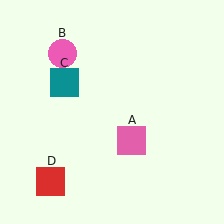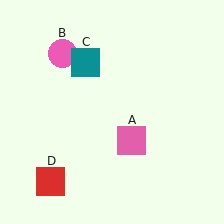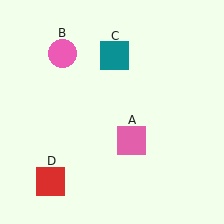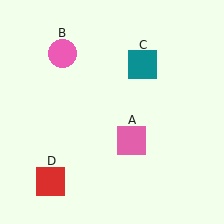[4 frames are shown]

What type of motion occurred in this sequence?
The teal square (object C) rotated clockwise around the center of the scene.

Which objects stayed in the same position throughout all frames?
Pink square (object A) and pink circle (object B) and red square (object D) remained stationary.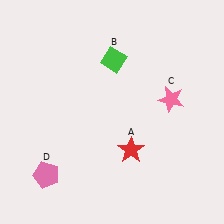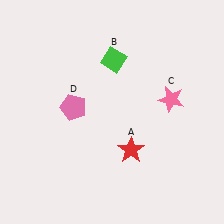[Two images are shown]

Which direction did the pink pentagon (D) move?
The pink pentagon (D) moved up.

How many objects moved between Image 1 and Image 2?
1 object moved between the two images.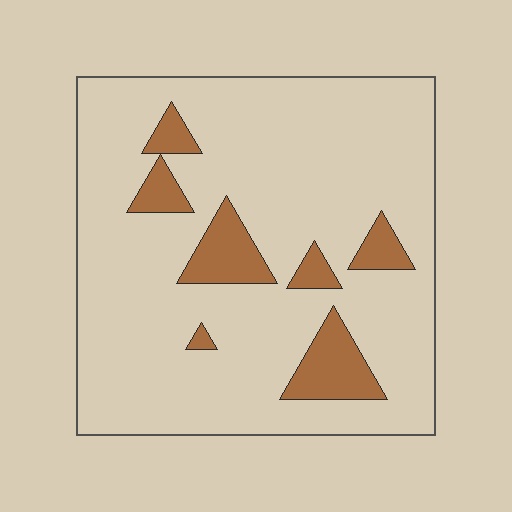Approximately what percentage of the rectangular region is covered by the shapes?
Approximately 15%.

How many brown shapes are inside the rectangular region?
7.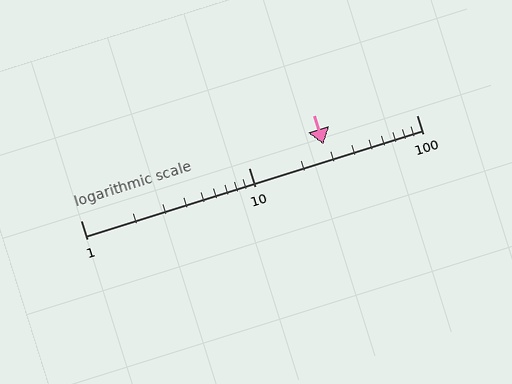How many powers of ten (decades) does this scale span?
The scale spans 2 decades, from 1 to 100.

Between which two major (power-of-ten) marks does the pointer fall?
The pointer is between 10 and 100.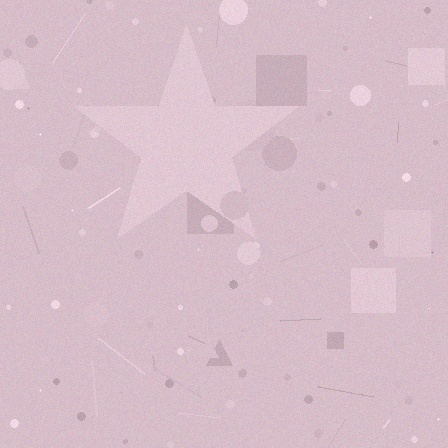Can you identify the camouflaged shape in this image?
The camouflaged shape is a star.